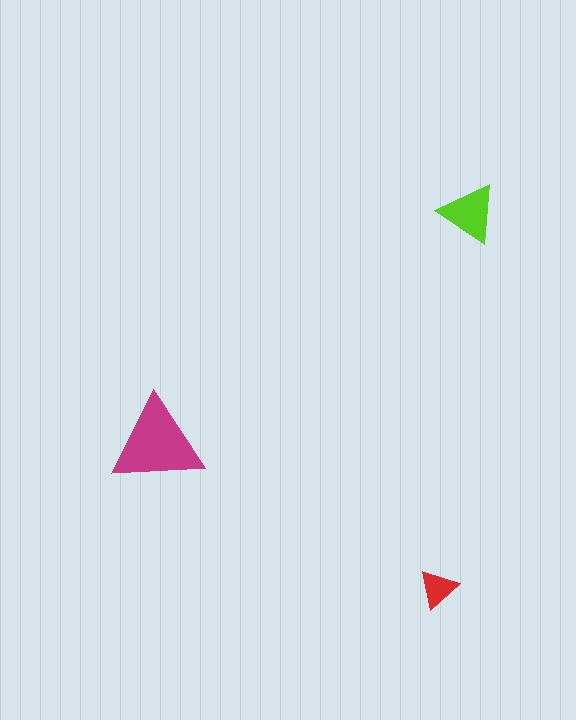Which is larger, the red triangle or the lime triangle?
The lime one.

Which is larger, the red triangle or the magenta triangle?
The magenta one.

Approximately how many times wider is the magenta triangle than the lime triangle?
About 1.5 times wider.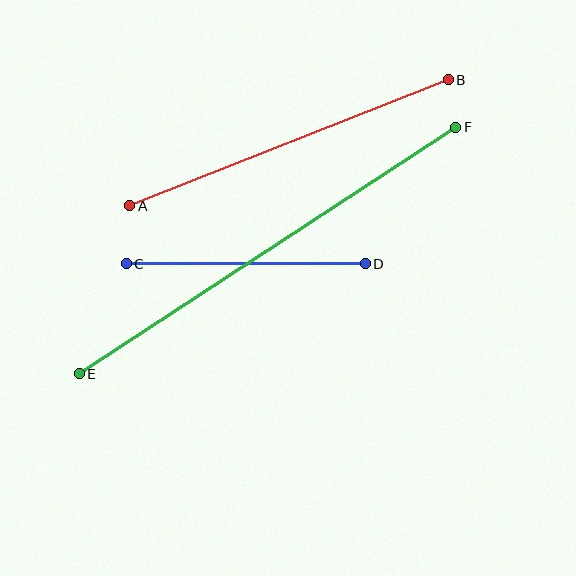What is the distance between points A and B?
The distance is approximately 343 pixels.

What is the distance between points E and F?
The distance is approximately 450 pixels.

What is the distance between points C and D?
The distance is approximately 239 pixels.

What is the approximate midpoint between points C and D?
The midpoint is at approximately (246, 264) pixels.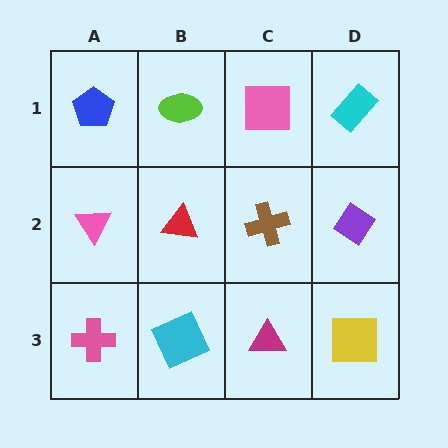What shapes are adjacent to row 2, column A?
A blue pentagon (row 1, column A), a pink cross (row 3, column A), a red triangle (row 2, column B).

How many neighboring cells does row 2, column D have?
3.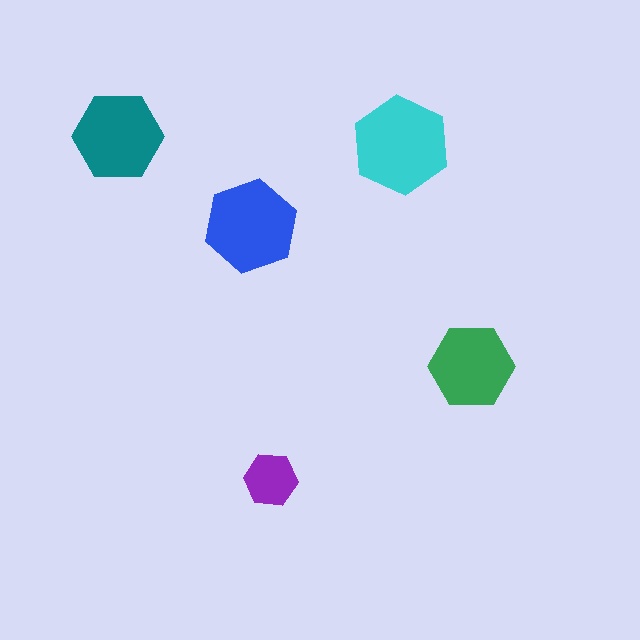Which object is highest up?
The teal hexagon is topmost.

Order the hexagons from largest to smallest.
the cyan one, the blue one, the teal one, the green one, the purple one.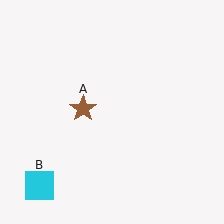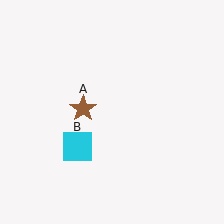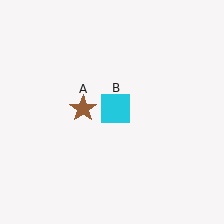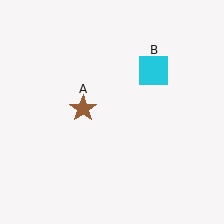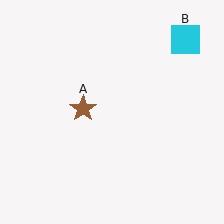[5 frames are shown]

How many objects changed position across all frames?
1 object changed position: cyan square (object B).